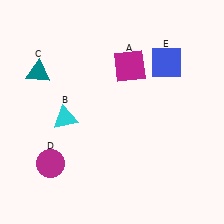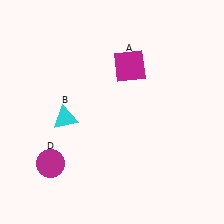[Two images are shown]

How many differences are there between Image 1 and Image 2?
There are 2 differences between the two images.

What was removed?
The blue square (E), the teal triangle (C) were removed in Image 2.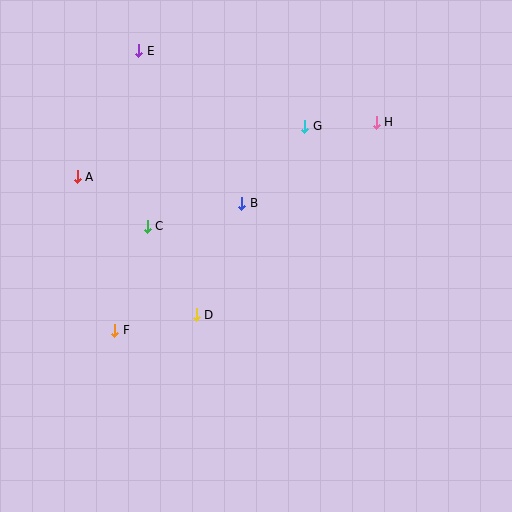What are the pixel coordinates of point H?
Point H is at (376, 122).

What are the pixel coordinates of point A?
Point A is at (77, 177).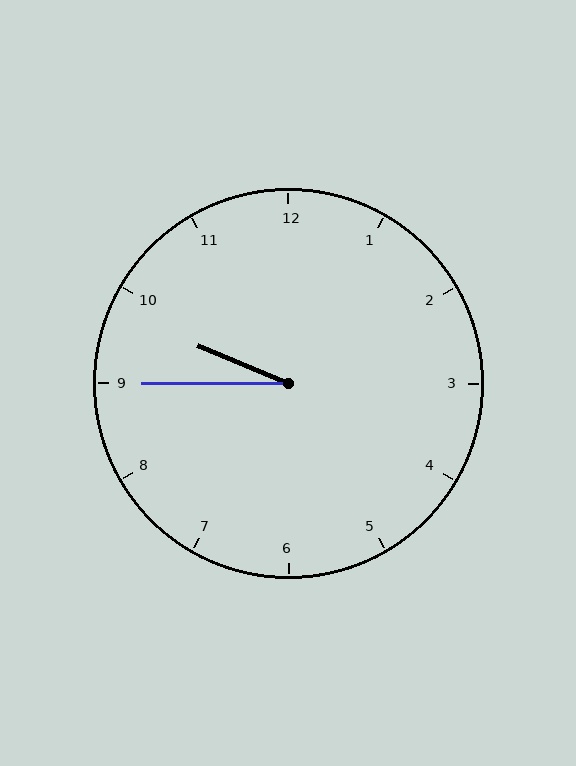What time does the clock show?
9:45.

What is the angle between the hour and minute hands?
Approximately 22 degrees.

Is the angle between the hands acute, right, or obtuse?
It is acute.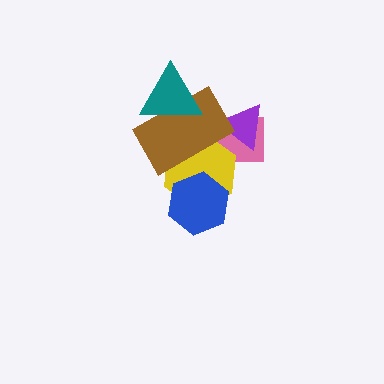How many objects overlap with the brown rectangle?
4 objects overlap with the brown rectangle.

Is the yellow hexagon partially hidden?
Yes, it is partially covered by another shape.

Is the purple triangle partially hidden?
Yes, it is partially covered by another shape.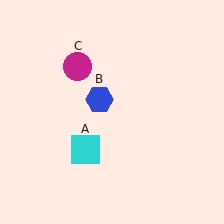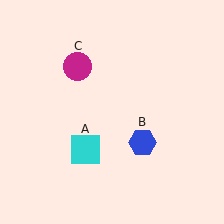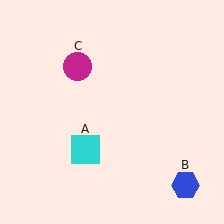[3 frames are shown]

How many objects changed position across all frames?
1 object changed position: blue hexagon (object B).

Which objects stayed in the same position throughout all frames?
Cyan square (object A) and magenta circle (object C) remained stationary.